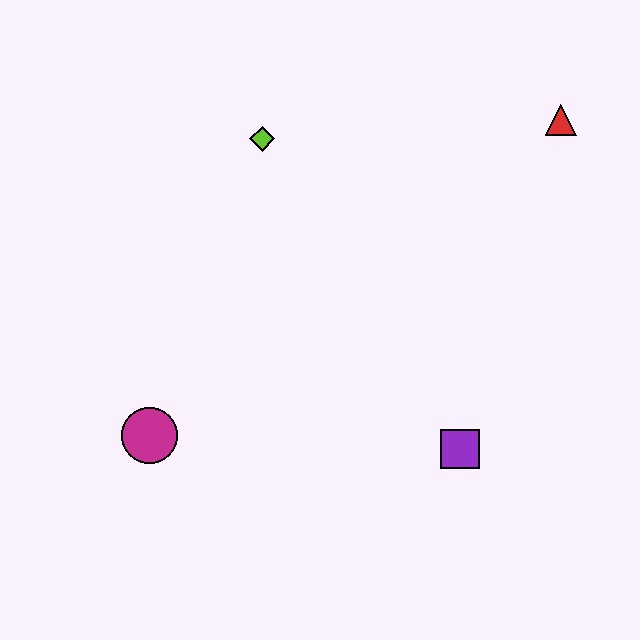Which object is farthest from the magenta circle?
The red triangle is farthest from the magenta circle.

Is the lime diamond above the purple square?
Yes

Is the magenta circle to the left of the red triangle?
Yes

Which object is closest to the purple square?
The magenta circle is closest to the purple square.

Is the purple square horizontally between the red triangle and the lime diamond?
Yes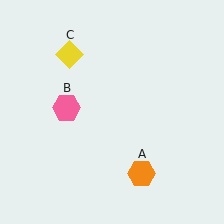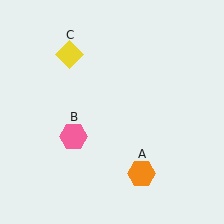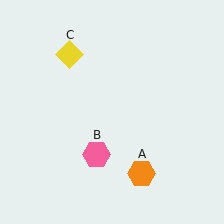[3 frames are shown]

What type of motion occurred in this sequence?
The pink hexagon (object B) rotated counterclockwise around the center of the scene.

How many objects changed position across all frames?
1 object changed position: pink hexagon (object B).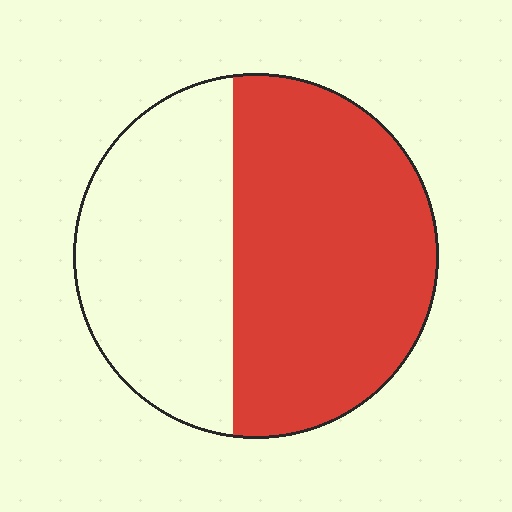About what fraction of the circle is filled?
About three fifths (3/5).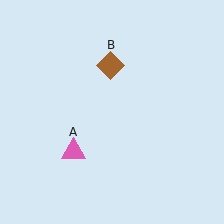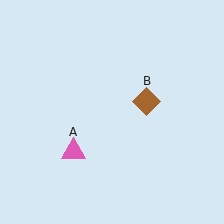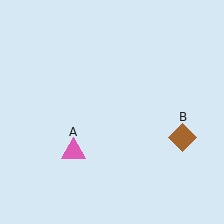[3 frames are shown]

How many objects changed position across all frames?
1 object changed position: brown diamond (object B).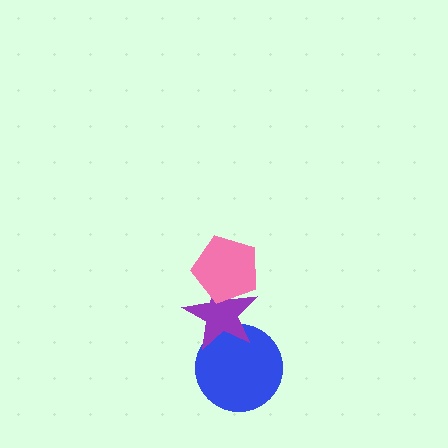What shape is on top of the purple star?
The pink pentagon is on top of the purple star.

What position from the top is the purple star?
The purple star is 2nd from the top.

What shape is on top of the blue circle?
The purple star is on top of the blue circle.